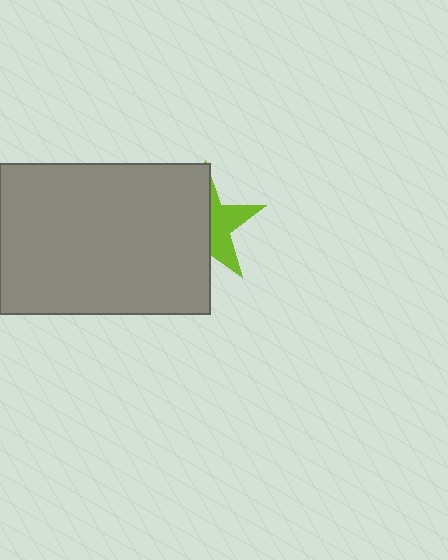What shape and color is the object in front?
The object in front is a gray rectangle.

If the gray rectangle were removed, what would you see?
You would see the complete lime star.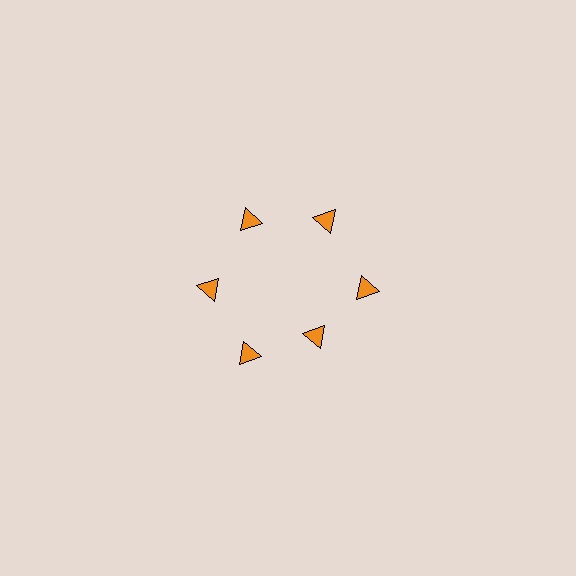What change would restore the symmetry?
The symmetry would be restored by moving it outward, back onto the ring so that all 6 triangles sit at equal angles and equal distance from the center.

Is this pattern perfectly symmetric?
No. The 6 orange triangles are arranged in a ring, but one element near the 5 o'clock position is pulled inward toward the center, breaking the 6-fold rotational symmetry.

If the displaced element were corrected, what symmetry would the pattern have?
It would have 6-fold rotational symmetry — the pattern would map onto itself every 60 degrees.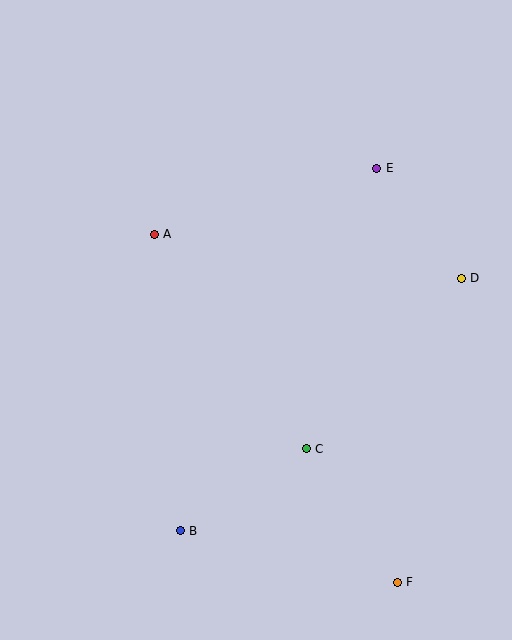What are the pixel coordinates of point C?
Point C is at (306, 449).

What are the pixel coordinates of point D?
Point D is at (461, 278).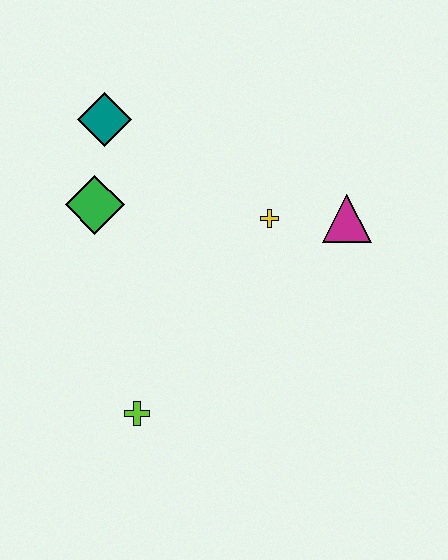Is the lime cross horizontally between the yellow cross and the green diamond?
Yes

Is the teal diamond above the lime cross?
Yes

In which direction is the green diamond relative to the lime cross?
The green diamond is above the lime cross.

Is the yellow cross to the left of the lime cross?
No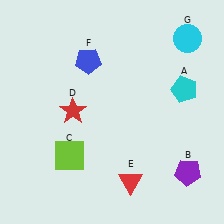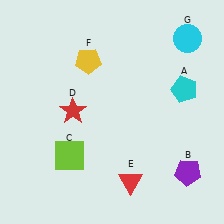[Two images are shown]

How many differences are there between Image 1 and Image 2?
There is 1 difference between the two images.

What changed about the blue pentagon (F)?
In Image 1, F is blue. In Image 2, it changed to yellow.